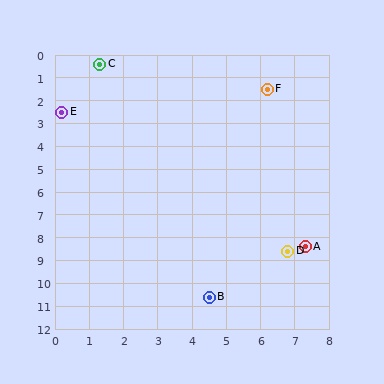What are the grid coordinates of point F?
Point F is at approximately (6.2, 1.5).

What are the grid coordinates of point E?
Point E is at approximately (0.2, 2.5).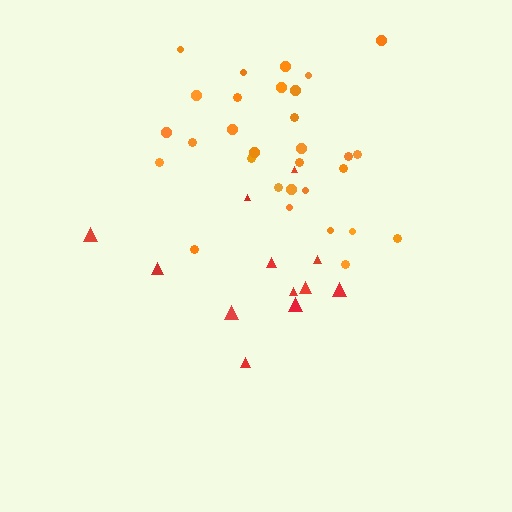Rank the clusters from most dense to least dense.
orange, red.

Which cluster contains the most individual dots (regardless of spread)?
Orange (30).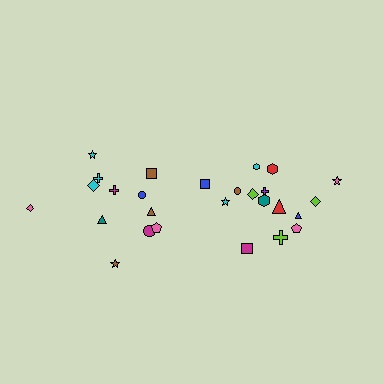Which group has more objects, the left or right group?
The right group.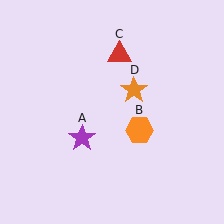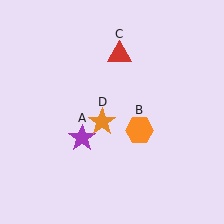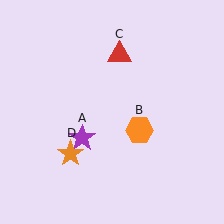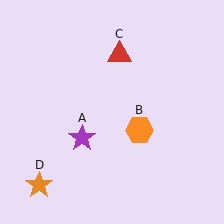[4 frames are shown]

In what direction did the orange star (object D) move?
The orange star (object D) moved down and to the left.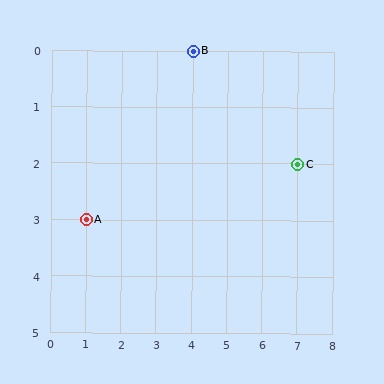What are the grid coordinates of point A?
Point A is at grid coordinates (1, 3).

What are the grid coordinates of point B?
Point B is at grid coordinates (4, 0).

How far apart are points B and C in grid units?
Points B and C are 3 columns and 2 rows apart (about 3.6 grid units diagonally).